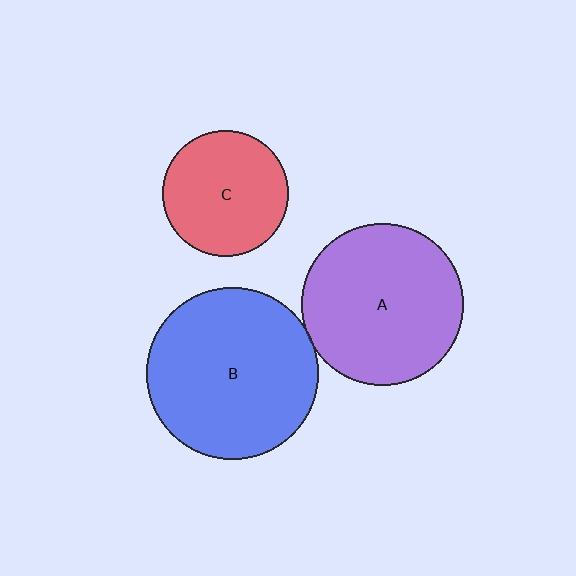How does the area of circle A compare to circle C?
Approximately 1.7 times.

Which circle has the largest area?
Circle B (blue).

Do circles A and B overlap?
Yes.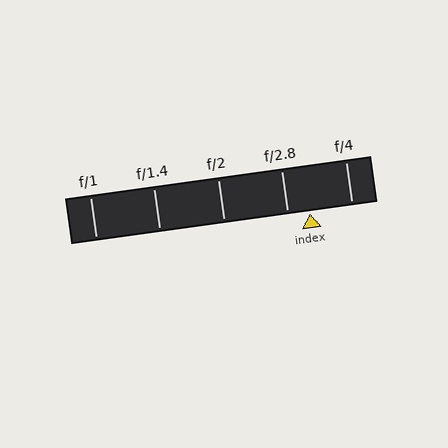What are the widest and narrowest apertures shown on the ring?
The widest aperture shown is f/1 and the narrowest is f/4.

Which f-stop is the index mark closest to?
The index mark is closest to f/2.8.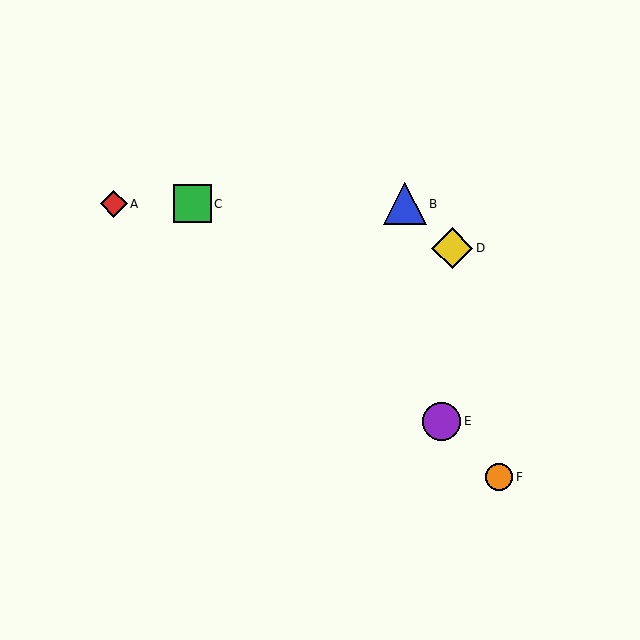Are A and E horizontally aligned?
No, A is at y≈204 and E is at y≈421.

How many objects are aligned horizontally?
3 objects (A, B, C) are aligned horizontally.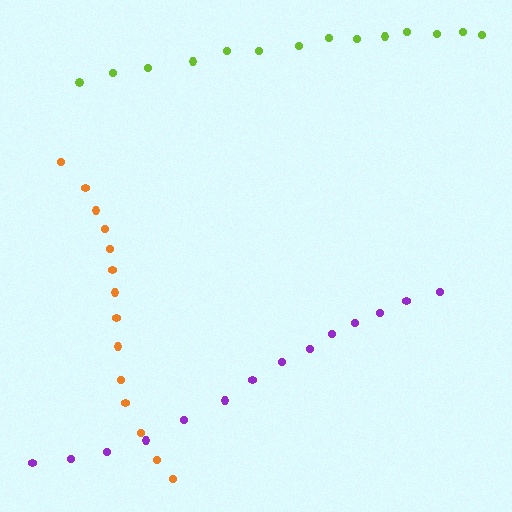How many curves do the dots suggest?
There are 3 distinct paths.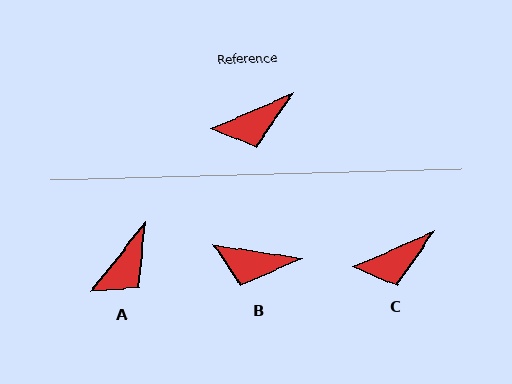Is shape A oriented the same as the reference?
No, it is off by about 29 degrees.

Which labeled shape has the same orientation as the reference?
C.